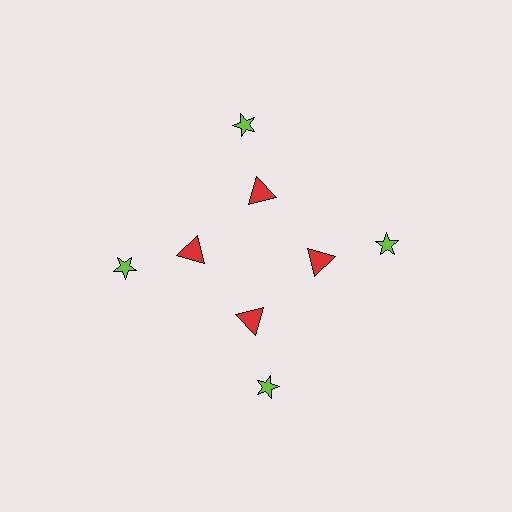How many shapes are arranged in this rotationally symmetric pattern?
There are 8 shapes, arranged in 4 groups of 2.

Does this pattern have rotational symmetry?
Yes, this pattern has 4-fold rotational symmetry. It looks the same after rotating 90 degrees around the center.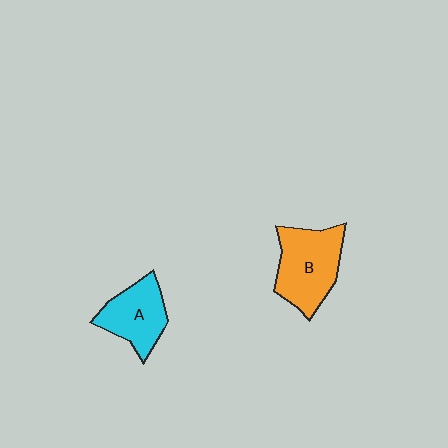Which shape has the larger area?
Shape B (orange).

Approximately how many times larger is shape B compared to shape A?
Approximately 1.3 times.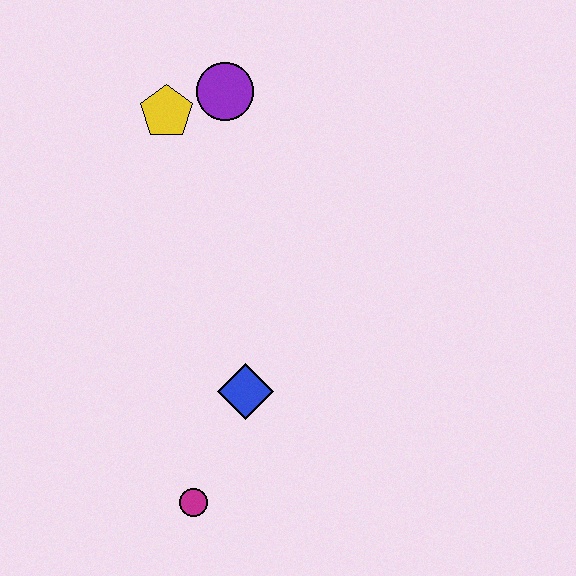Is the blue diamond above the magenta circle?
Yes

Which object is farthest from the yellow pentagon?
The magenta circle is farthest from the yellow pentagon.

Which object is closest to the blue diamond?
The magenta circle is closest to the blue diamond.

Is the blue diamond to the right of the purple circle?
Yes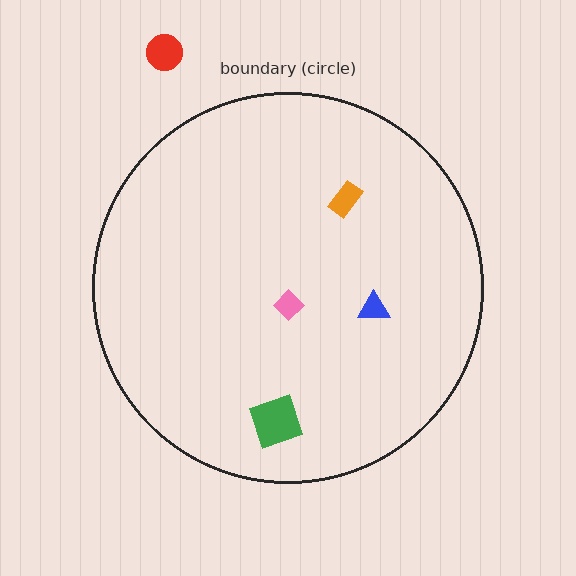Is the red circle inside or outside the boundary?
Outside.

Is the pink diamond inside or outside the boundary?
Inside.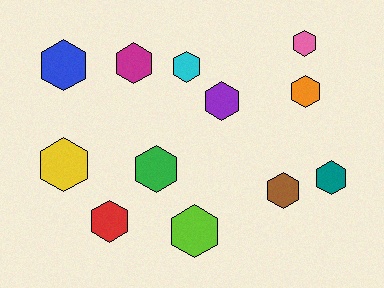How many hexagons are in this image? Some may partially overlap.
There are 12 hexagons.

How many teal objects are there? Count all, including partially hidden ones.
There is 1 teal object.